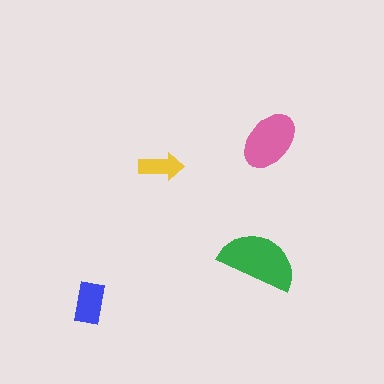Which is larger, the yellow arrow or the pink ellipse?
The pink ellipse.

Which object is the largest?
The green semicircle.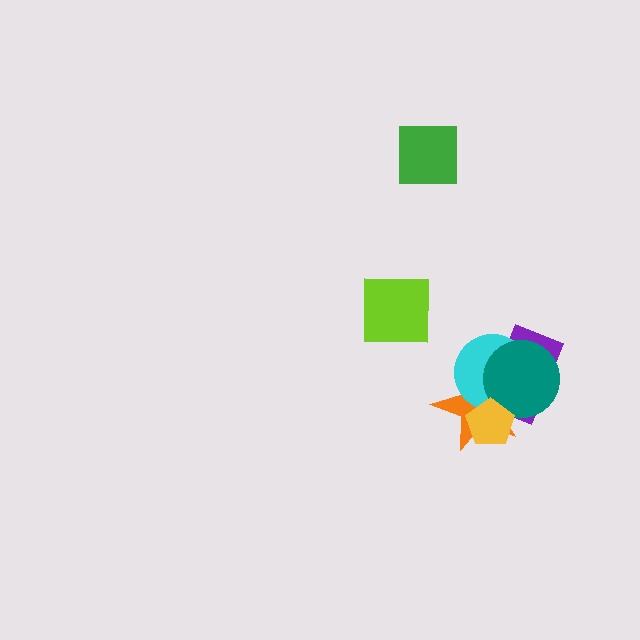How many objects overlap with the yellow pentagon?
4 objects overlap with the yellow pentagon.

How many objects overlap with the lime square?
0 objects overlap with the lime square.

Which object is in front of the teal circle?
The yellow pentagon is in front of the teal circle.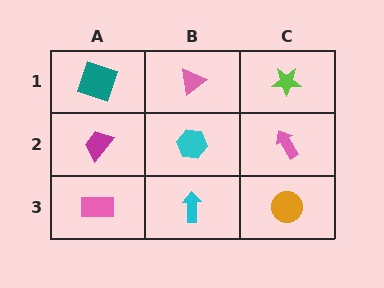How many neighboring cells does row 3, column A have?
2.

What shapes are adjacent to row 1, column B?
A cyan hexagon (row 2, column B), a teal square (row 1, column A), a lime star (row 1, column C).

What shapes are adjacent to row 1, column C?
A pink arrow (row 2, column C), a pink triangle (row 1, column B).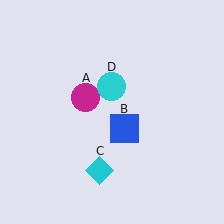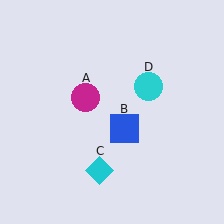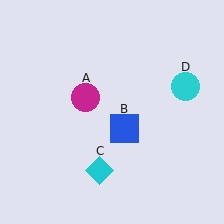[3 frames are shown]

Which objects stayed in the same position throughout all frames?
Magenta circle (object A) and blue square (object B) and cyan diamond (object C) remained stationary.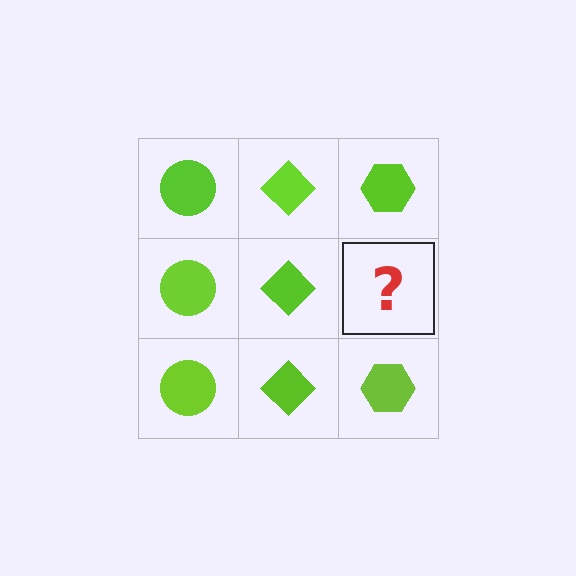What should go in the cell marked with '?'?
The missing cell should contain a lime hexagon.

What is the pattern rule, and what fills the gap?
The rule is that each column has a consistent shape. The gap should be filled with a lime hexagon.